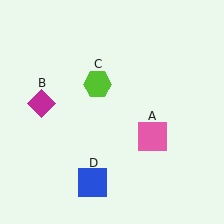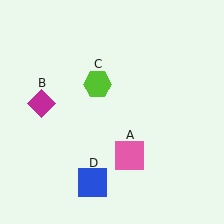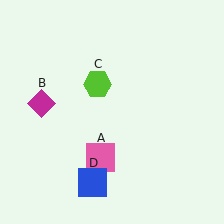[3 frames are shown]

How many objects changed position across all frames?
1 object changed position: pink square (object A).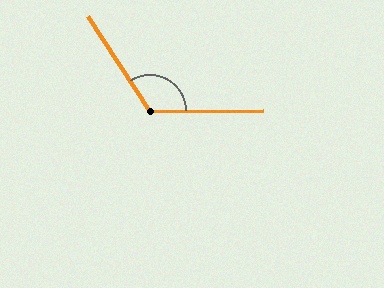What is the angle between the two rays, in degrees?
Approximately 123 degrees.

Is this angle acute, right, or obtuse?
It is obtuse.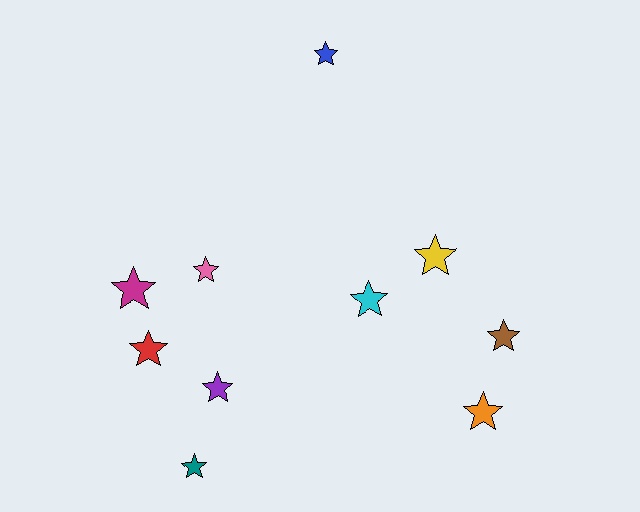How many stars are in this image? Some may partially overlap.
There are 10 stars.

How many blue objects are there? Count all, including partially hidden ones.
There is 1 blue object.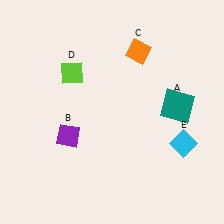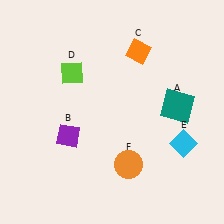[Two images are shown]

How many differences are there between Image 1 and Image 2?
There is 1 difference between the two images.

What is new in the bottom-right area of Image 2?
An orange circle (F) was added in the bottom-right area of Image 2.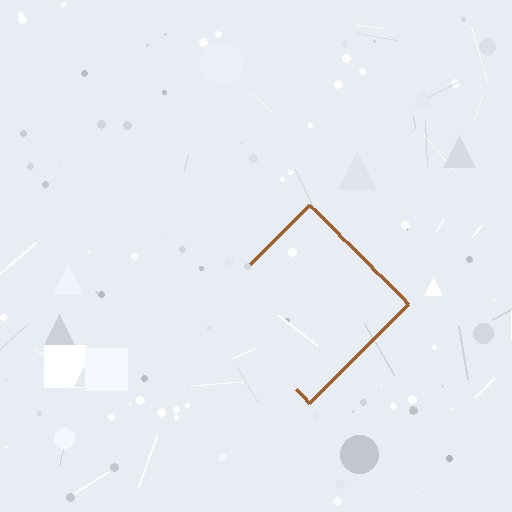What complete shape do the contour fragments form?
The contour fragments form a diamond.